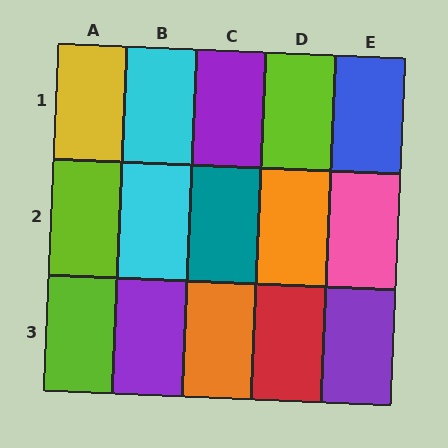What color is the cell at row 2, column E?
Pink.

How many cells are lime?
3 cells are lime.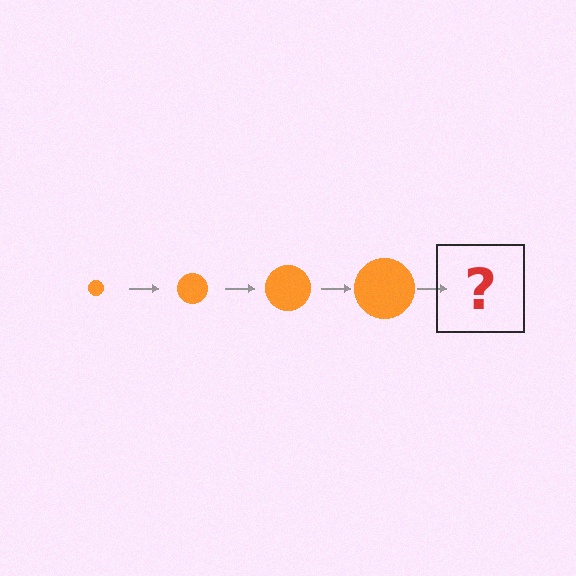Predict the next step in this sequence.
The next step is an orange circle, larger than the previous one.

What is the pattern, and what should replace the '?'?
The pattern is that the circle gets progressively larger each step. The '?' should be an orange circle, larger than the previous one.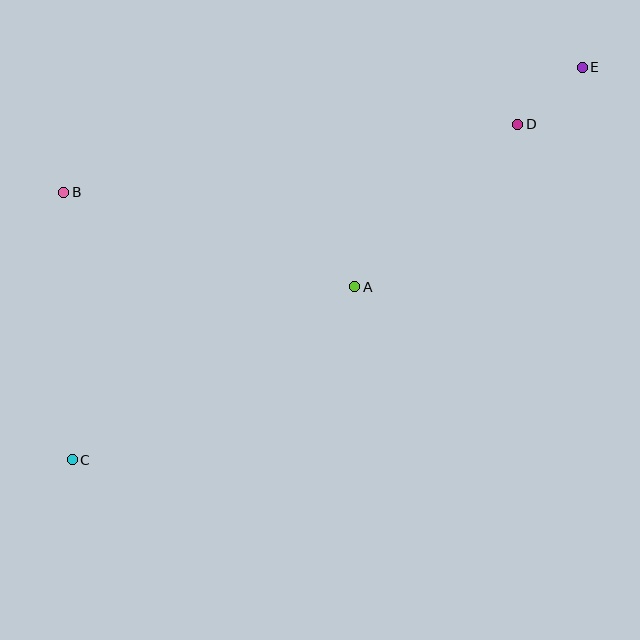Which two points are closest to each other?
Points D and E are closest to each other.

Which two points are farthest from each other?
Points C and E are farthest from each other.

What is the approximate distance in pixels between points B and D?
The distance between B and D is approximately 459 pixels.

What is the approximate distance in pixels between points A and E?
The distance between A and E is approximately 316 pixels.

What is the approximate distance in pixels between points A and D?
The distance between A and D is approximately 230 pixels.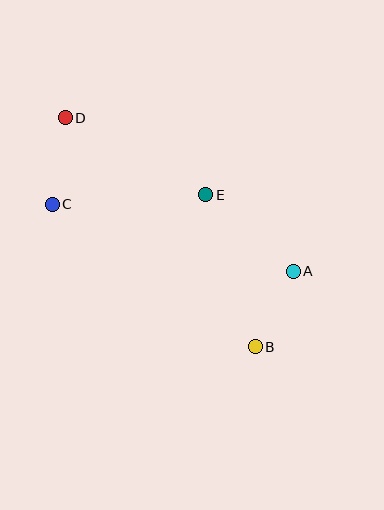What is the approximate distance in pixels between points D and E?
The distance between D and E is approximately 160 pixels.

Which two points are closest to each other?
Points A and B are closest to each other.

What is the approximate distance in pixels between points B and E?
The distance between B and E is approximately 160 pixels.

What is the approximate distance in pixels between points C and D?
The distance between C and D is approximately 88 pixels.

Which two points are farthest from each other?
Points B and D are farthest from each other.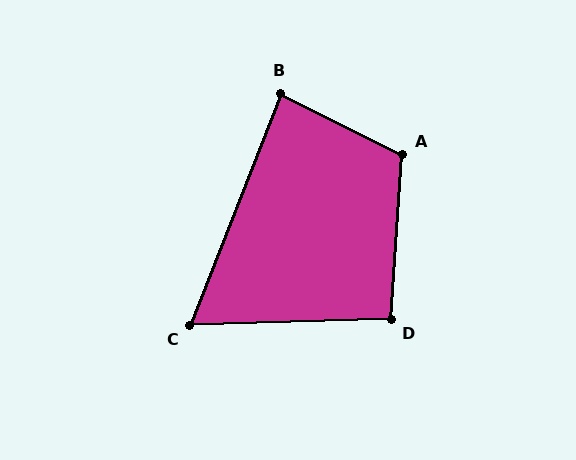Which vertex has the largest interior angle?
A, at approximately 113 degrees.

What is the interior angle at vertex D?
Approximately 95 degrees (obtuse).